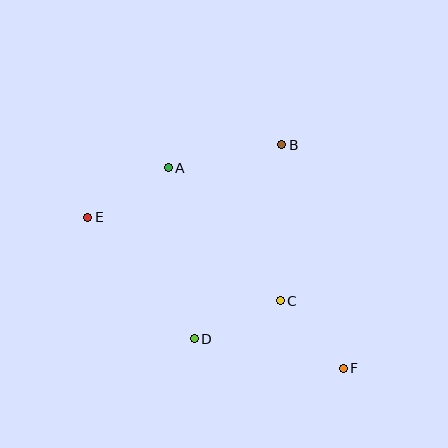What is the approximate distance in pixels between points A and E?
The distance between A and E is approximately 94 pixels.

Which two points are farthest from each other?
Points E and F are farthest from each other.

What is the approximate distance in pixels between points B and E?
The distance between B and E is approximately 207 pixels.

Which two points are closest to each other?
Points C and F are closest to each other.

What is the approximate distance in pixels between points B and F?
The distance between B and F is approximately 232 pixels.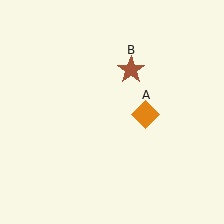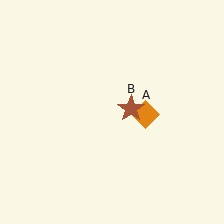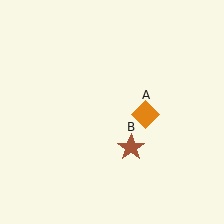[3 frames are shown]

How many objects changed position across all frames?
1 object changed position: brown star (object B).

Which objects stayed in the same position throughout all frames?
Orange diamond (object A) remained stationary.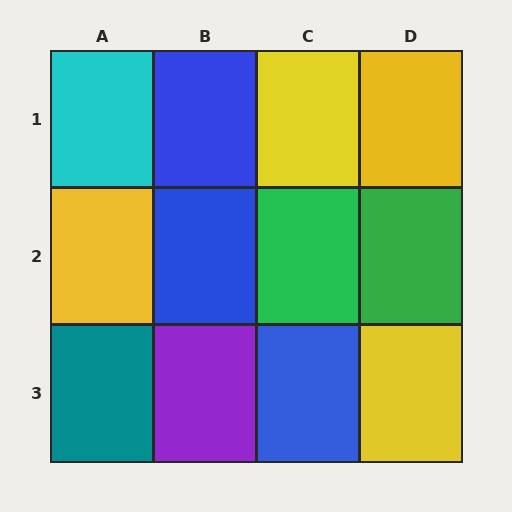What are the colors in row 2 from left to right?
Yellow, blue, green, green.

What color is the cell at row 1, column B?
Blue.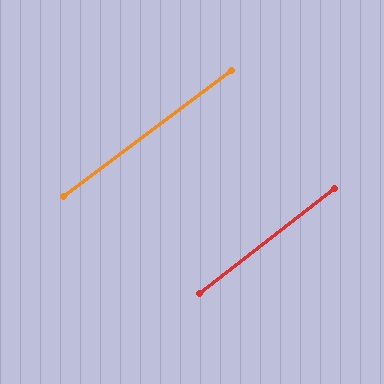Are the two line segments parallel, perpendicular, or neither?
Parallel — their directions differ by only 1.2°.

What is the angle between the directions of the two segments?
Approximately 1 degree.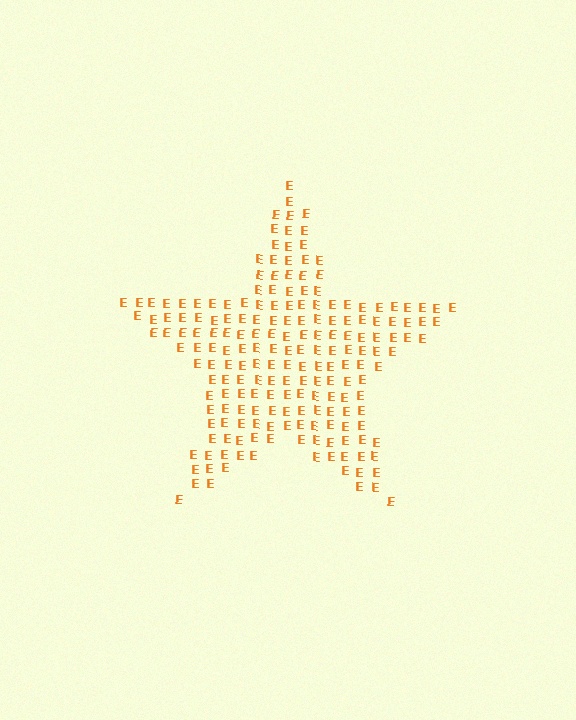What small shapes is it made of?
It is made of small letter E's.